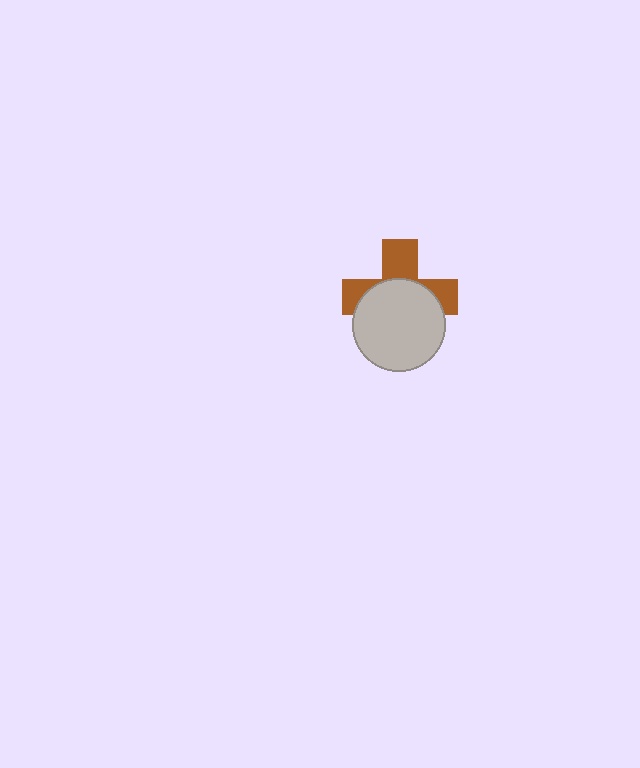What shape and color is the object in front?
The object in front is a light gray circle.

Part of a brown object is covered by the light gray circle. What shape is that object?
It is a cross.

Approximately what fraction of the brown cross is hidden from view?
Roughly 57% of the brown cross is hidden behind the light gray circle.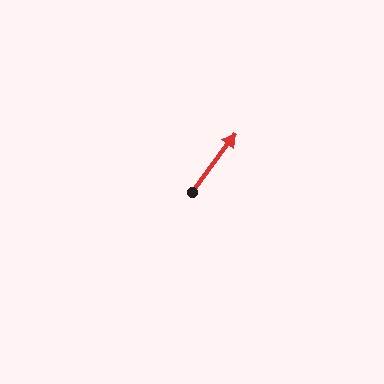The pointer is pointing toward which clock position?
Roughly 1 o'clock.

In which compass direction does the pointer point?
Northeast.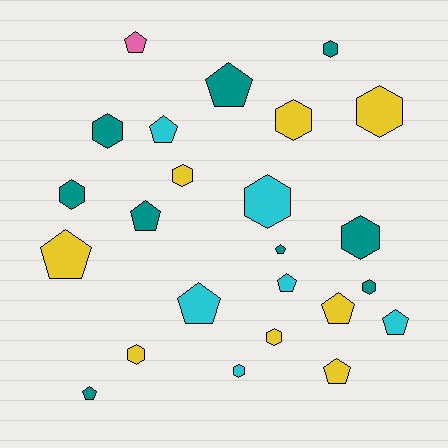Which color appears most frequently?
Teal, with 9 objects.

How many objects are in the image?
There are 24 objects.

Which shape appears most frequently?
Hexagon, with 12 objects.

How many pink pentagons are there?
There is 1 pink pentagon.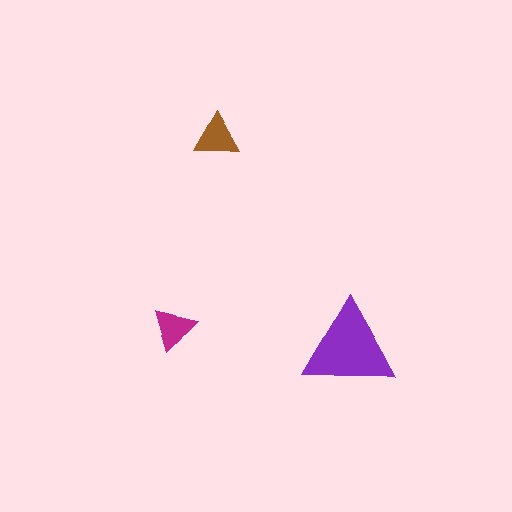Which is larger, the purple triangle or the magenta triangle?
The purple one.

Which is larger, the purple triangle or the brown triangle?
The purple one.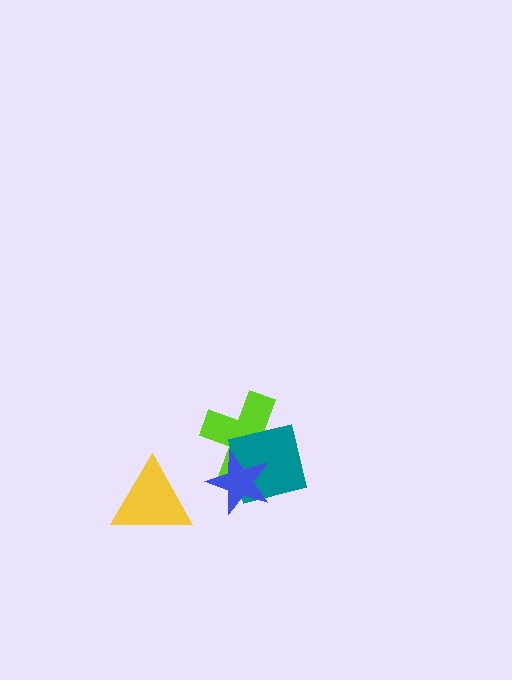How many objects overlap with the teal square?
2 objects overlap with the teal square.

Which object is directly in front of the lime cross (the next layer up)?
The teal square is directly in front of the lime cross.